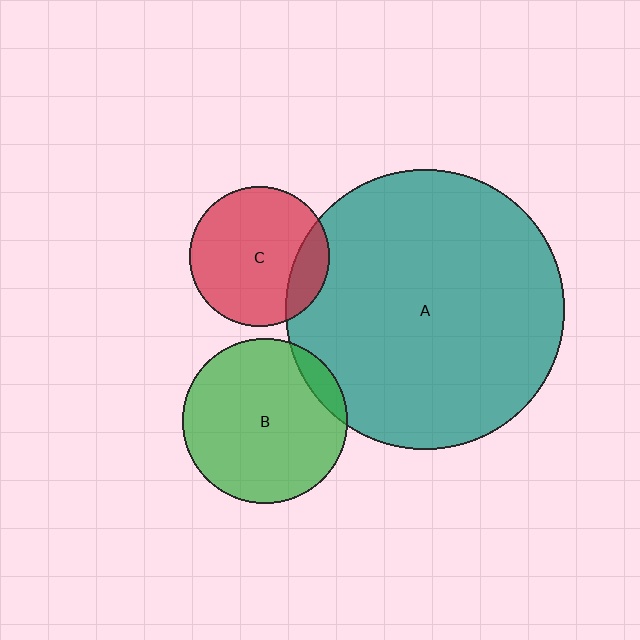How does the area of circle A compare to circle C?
Approximately 4.0 times.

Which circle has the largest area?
Circle A (teal).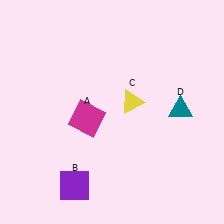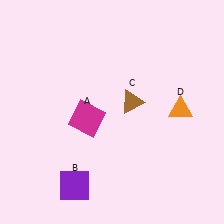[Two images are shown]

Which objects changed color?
C changed from yellow to brown. D changed from teal to orange.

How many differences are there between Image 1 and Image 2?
There are 2 differences between the two images.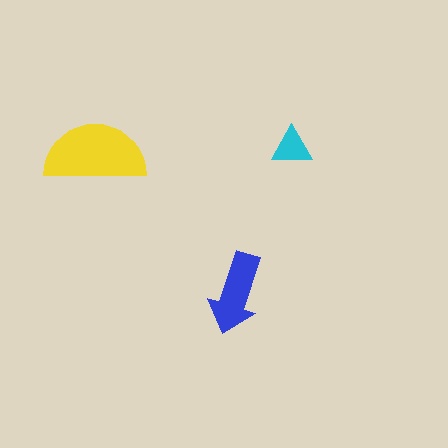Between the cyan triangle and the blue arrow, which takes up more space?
The blue arrow.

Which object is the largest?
The yellow semicircle.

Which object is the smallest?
The cyan triangle.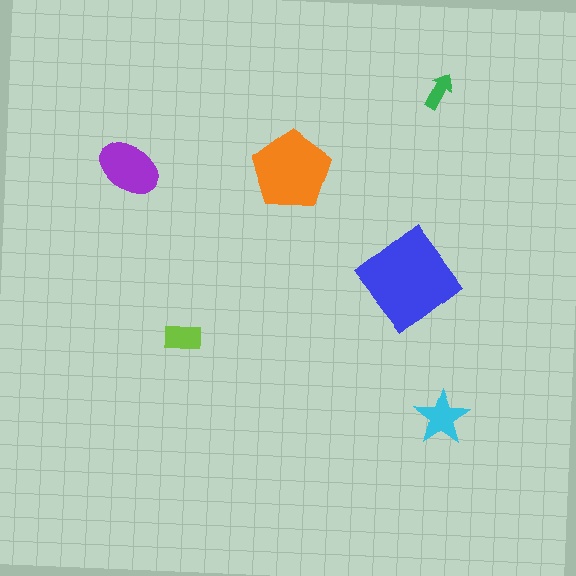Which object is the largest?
The blue diamond.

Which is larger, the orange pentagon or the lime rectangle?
The orange pentagon.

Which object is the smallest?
The green arrow.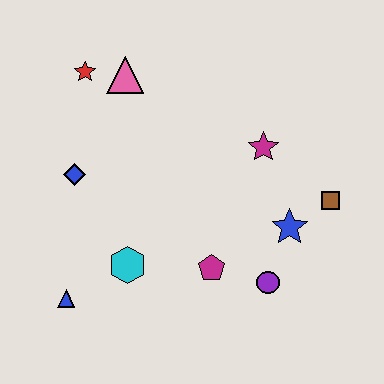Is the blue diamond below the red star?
Yes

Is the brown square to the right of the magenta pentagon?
Yes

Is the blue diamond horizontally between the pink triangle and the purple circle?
No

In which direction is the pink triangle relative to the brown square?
The pink triangle is to the left of the brown square.